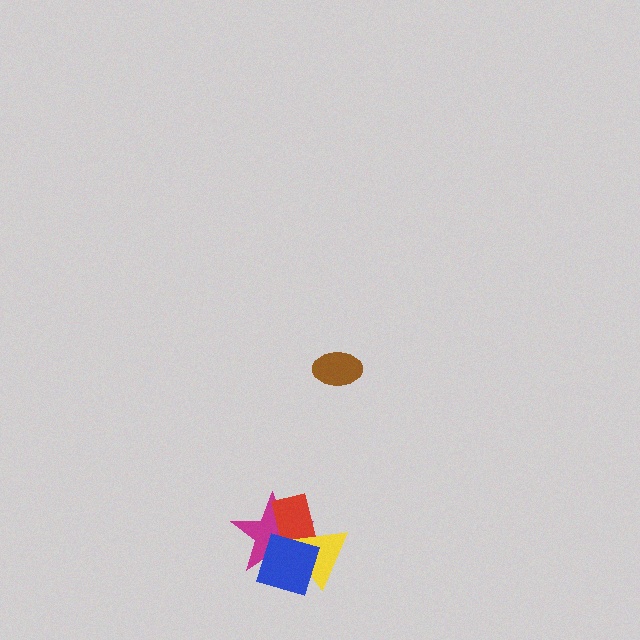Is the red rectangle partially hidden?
Yes, it is partially covered by another shape.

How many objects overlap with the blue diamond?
3 objects overlap with the blue diamond.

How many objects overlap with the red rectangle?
3 objects overlap with the red rectangle.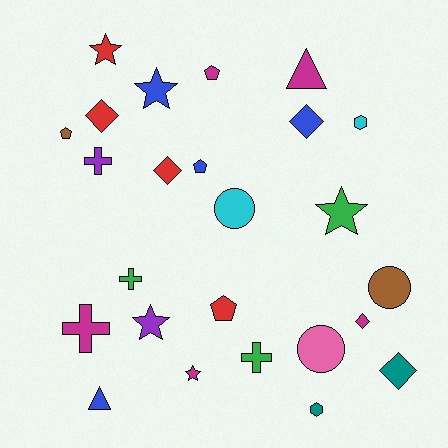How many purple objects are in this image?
There are 2 purple objects.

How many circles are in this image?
There are 3 circles.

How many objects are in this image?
There are 25 objects.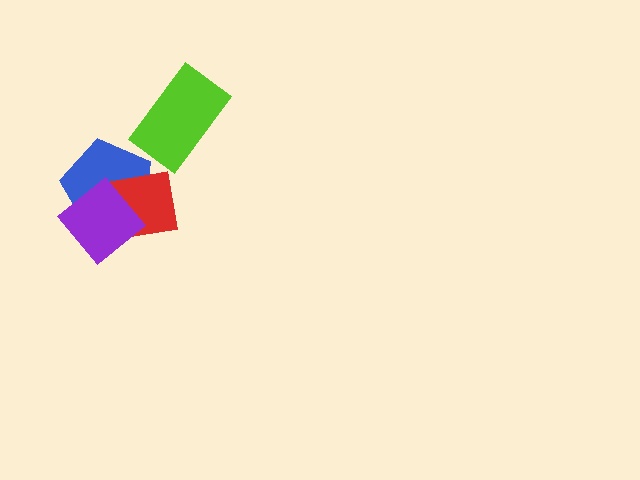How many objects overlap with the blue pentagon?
2 objects overlap with the blue pentagon.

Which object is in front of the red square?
The purple diamond is in front of the red square.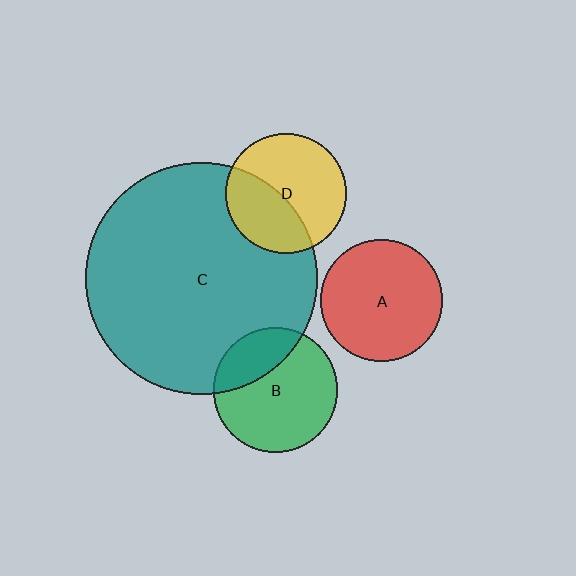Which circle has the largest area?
Circle C (teal).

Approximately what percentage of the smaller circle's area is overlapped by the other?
Approximately 40%.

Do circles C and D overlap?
Yes.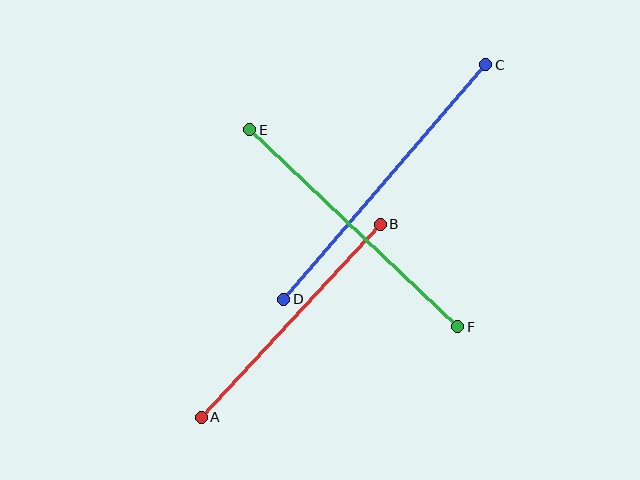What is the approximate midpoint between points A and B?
The midpoint is at approximately (291, 321) pixels.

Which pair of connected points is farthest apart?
Points C and D are farthest apart.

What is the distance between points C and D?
The distance is approximately 310 pixels.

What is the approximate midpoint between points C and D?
The midpoint is at approximately (385, 182) pixels.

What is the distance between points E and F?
The distance is approximately 286 pixels.